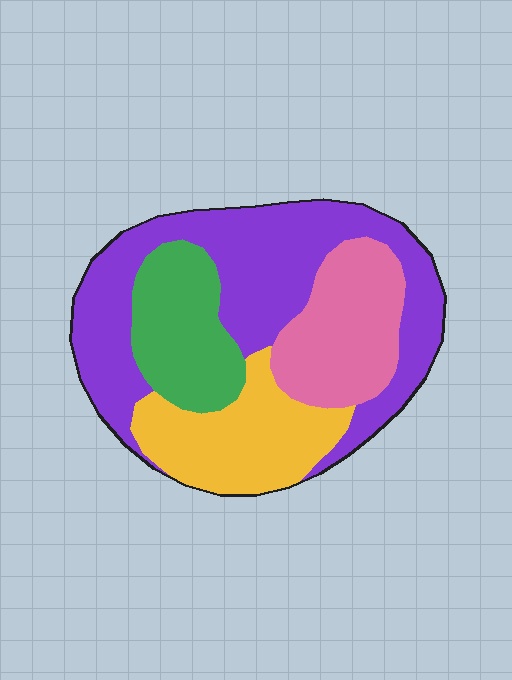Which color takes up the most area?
Purple, at roughly 45%.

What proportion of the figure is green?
Green covers around 15% of the figure.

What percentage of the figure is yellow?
Yellow takes up less than a quarter of the figure.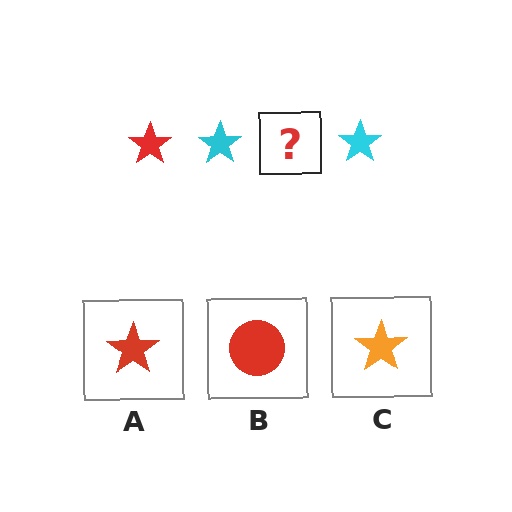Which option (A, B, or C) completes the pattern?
A.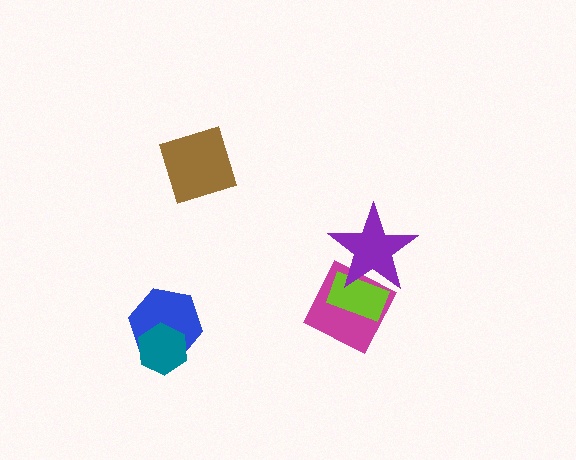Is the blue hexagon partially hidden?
Yes, it is partially covered by another shape.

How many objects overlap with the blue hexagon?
1 object overlaps with the blue hexagon.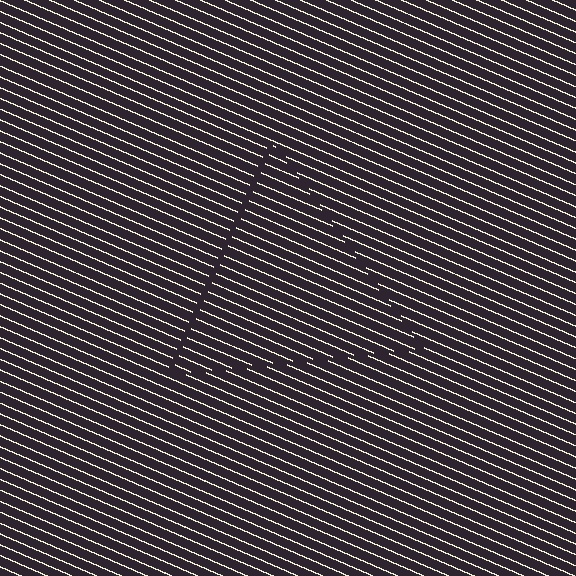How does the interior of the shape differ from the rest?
The interior of the shape contains the same grating, shifted by half a period — the contour is defined by the phase discontinuity where line-ends from the inner and outer gratings abut.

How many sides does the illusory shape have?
3 sides — the line-ends trace a triangle.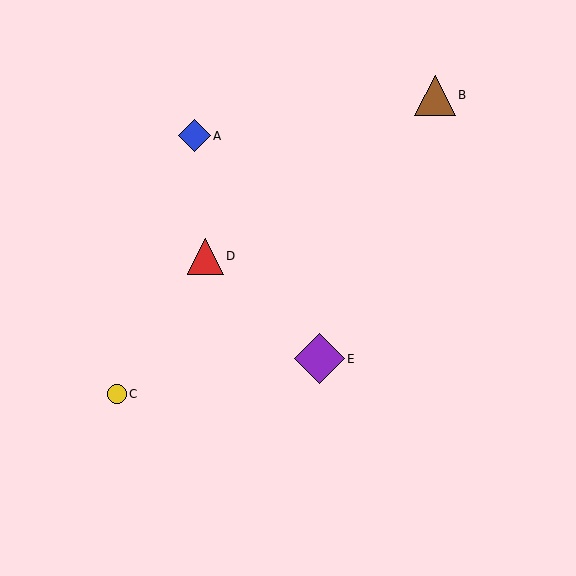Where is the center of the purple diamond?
The center of the purple diamond is at (319, 359).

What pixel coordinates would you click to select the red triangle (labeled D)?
Click at (205, 256) to select the red triangle D.